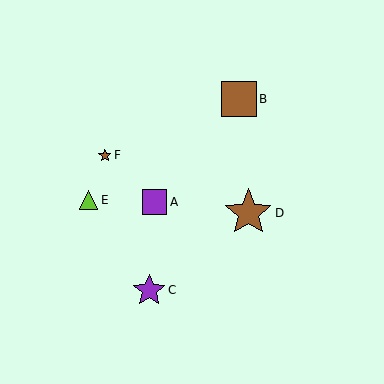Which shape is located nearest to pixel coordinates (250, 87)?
The brown square (labeled B) at (239, 99) is nearest to that location.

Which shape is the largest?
The brown star (labeled D) is the largest.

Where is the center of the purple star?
The center of the purple star is at (149, 290).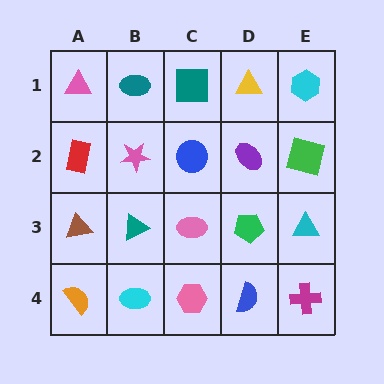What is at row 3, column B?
A teal triangle.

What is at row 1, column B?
A teal ellipse.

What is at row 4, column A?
An orange semicircle.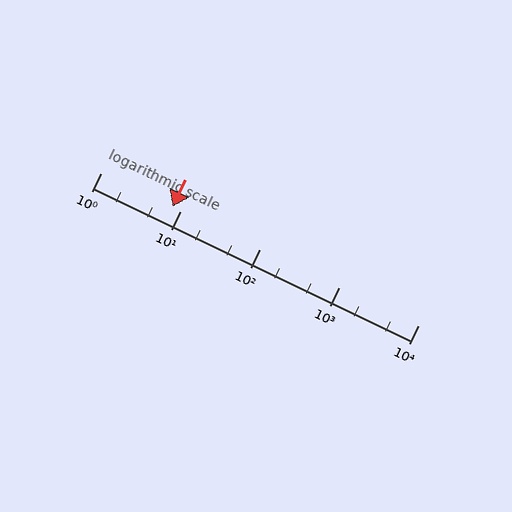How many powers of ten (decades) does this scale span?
The scale spans 4 decades, from 1 to 10000.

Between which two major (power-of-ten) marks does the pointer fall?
The pointer is between 1 and 10.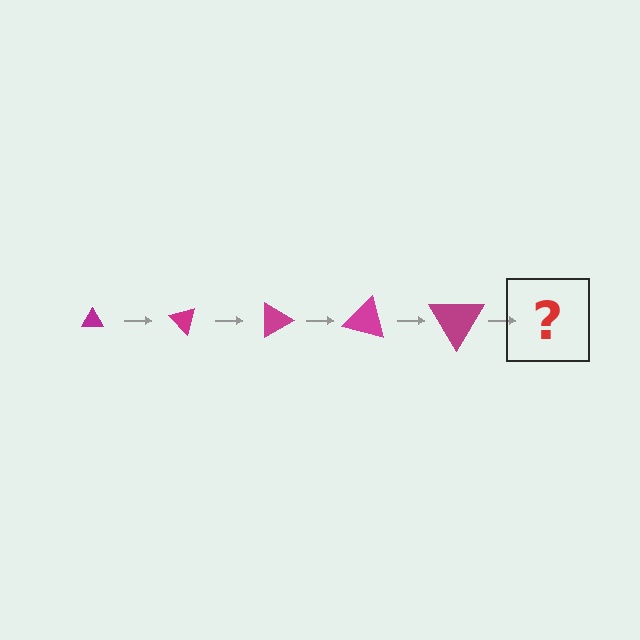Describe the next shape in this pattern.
It should be a triangle, larger than the previous one and rotated 225 degrees from the start.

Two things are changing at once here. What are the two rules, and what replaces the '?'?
The two rules are that the triangle grows larger each step and it rotates 45 degrees each step. The '?' should be a triangle, larger than the previous one and rotated 225 degrees from the start.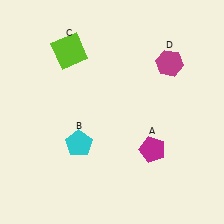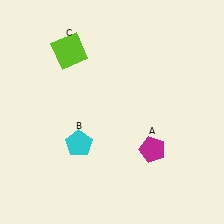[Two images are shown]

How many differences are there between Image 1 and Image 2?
There is 1 difference between the two images.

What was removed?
The magenta hexagon (D) was removed in Image 2.